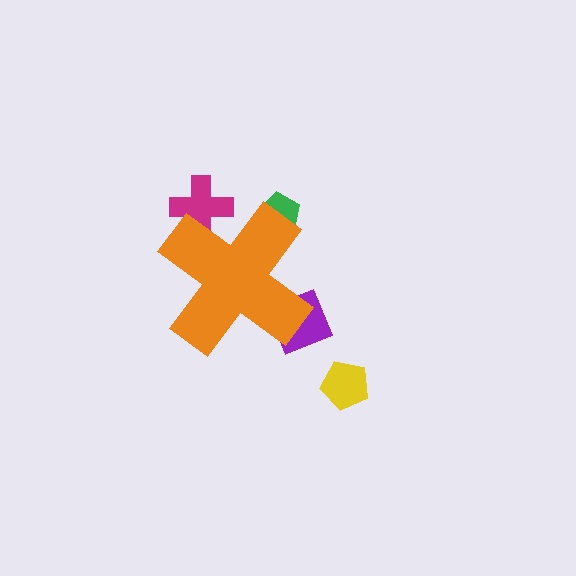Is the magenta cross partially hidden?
Yes, the magenta cross is partially hidden behind the orange cross.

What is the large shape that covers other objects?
An orange cross.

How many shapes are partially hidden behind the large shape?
3 shapes are partially hidden.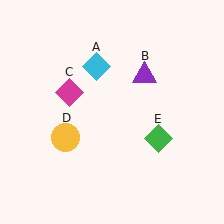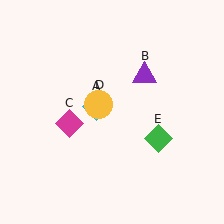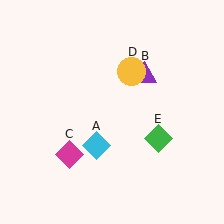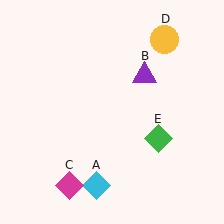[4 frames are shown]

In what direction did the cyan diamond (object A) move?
The cyan diamond (object A) moved down.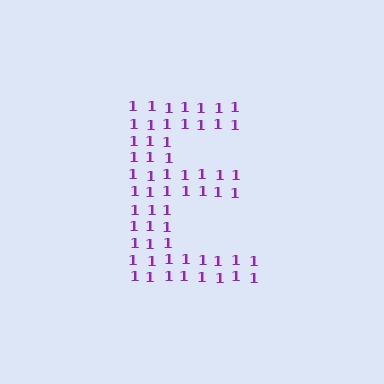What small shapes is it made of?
It is made of small digit 1's.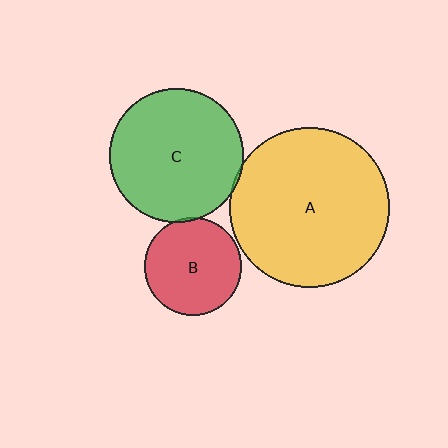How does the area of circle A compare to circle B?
Approximately 2.7 times.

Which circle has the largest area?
Circle A (yellow).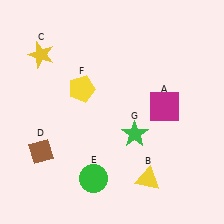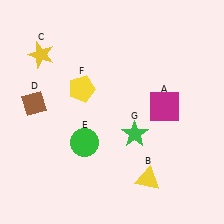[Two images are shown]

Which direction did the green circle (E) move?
The green circle (E) moved up.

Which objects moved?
The objects that moved are: the brown diamond (D), the green circle (E).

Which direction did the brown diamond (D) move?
The brown diamond (D) moved up.